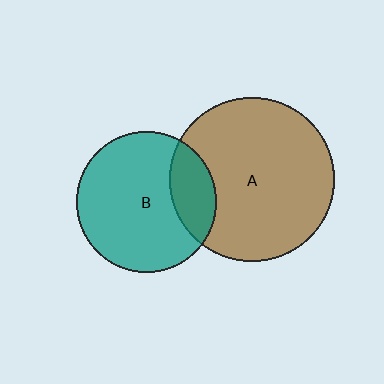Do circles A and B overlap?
Yes.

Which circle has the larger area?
Circle A (brown).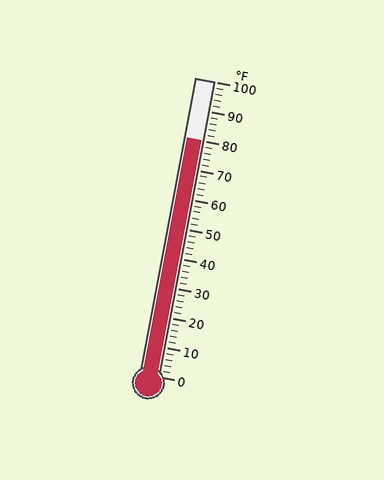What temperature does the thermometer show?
The thermometer shows approximately 80°F.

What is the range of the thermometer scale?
The thermometer scale ranges from 0°F to 100°F.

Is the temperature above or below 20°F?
The temperature is above 20°F.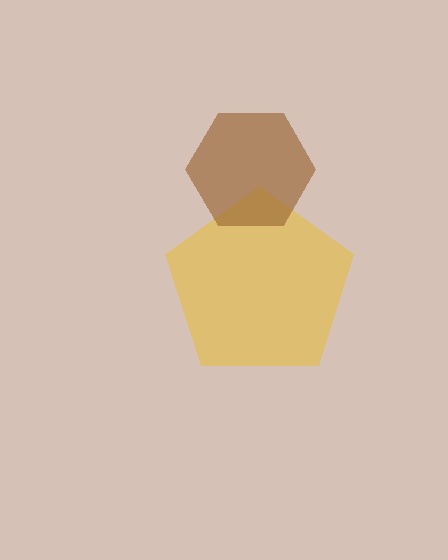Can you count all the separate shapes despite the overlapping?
Yes, there are 2 separate shapes.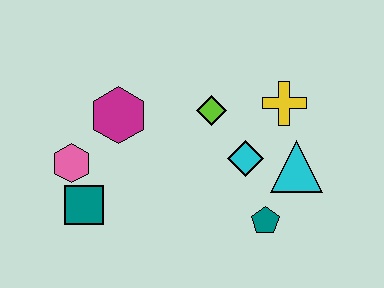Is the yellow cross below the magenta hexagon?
No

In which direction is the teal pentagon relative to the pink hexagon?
The teal pentagon is to the right of the pink hexagon.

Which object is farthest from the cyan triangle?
The pink hexagon is farthest from the cyan triangle.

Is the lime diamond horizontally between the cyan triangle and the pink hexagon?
Yes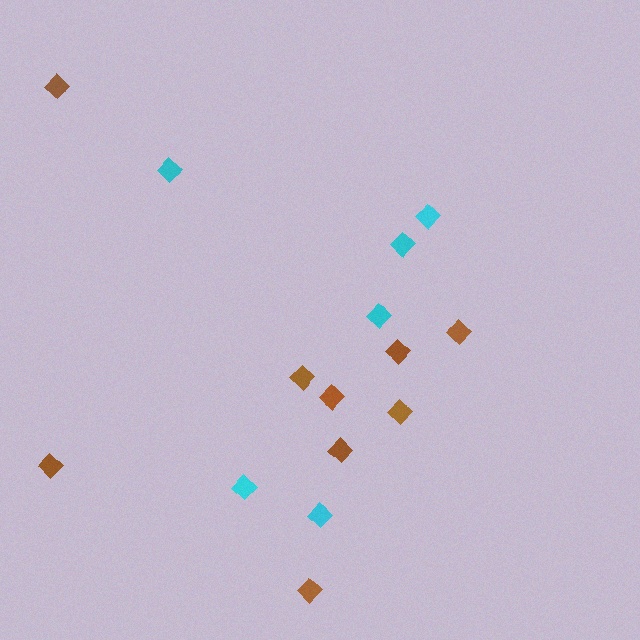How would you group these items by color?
There are 2 groups: one group of brown diamonds (9) and one group of cyan diamonds (6).